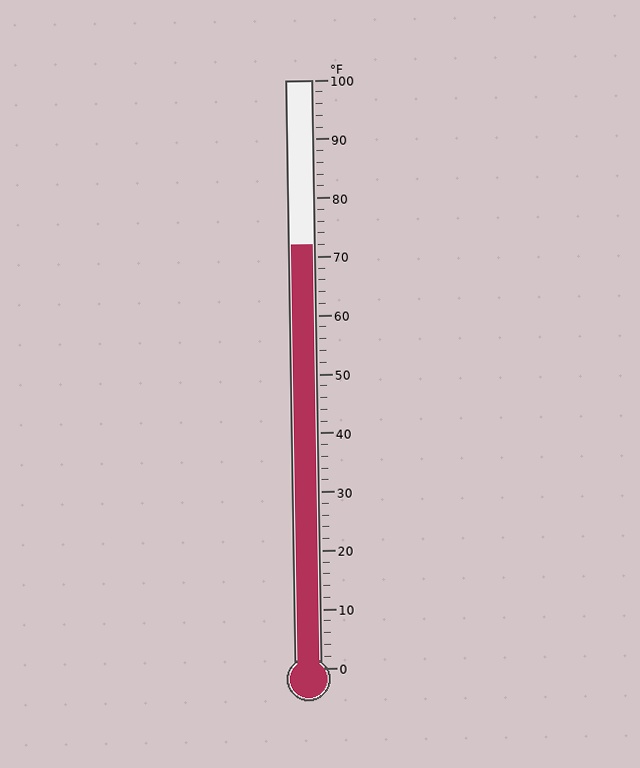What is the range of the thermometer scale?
The thermometer scale ranges from 0°F to 100°F.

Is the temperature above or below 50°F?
The temperature is above 50°F.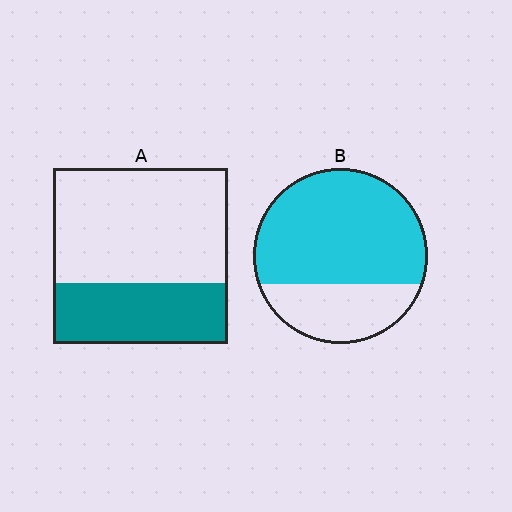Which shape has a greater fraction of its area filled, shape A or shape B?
Shape B.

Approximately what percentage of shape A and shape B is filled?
A is approximately 35% and B is approximately 70%.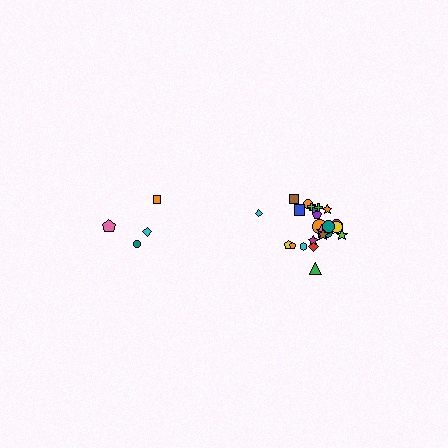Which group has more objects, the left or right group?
The right group.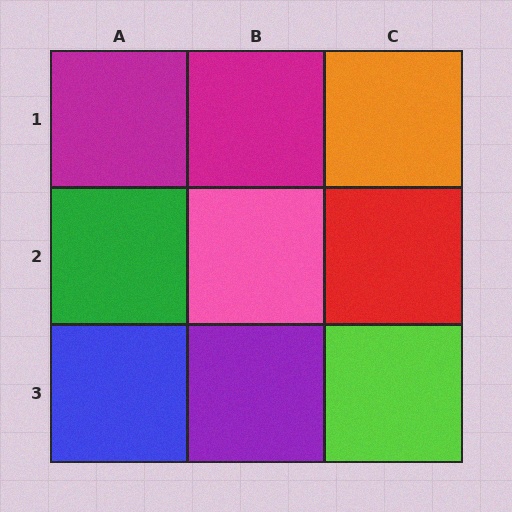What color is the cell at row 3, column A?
Blue.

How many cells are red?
1 cell is red.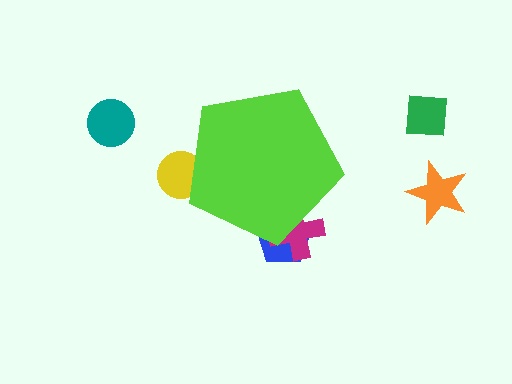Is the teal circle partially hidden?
No, the teal circle is fully visible.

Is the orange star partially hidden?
No, the orange star is fully visible.